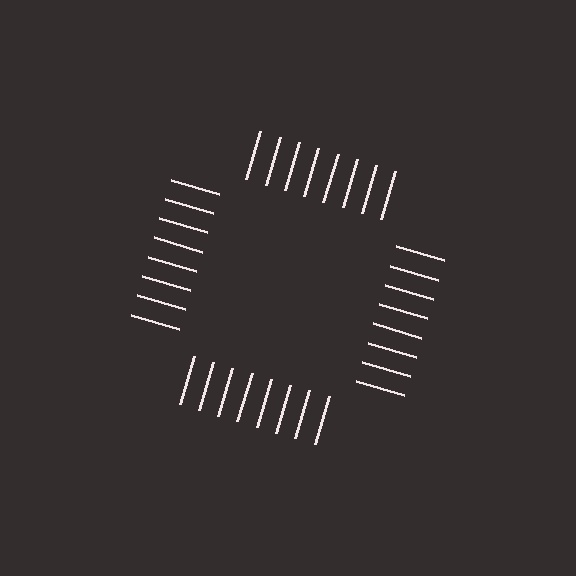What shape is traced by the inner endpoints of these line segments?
An illusory square — the line segments terminate on its edges but no continuous stroke is drawn.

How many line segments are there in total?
32 — 8 along each of the 4 edges.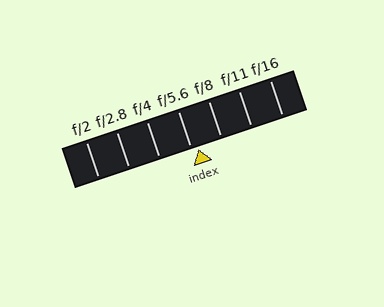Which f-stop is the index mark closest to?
The index mark is closest to f/5.6.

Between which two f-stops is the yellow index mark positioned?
The index mark is between f/5.6 and f/8.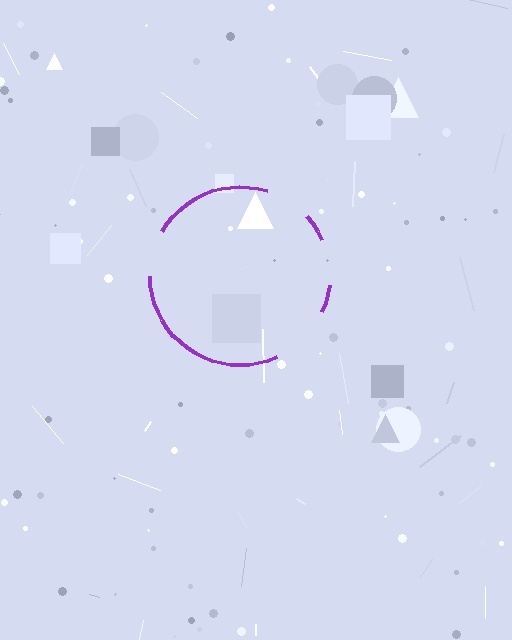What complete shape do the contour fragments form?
The contour fragments form a circle.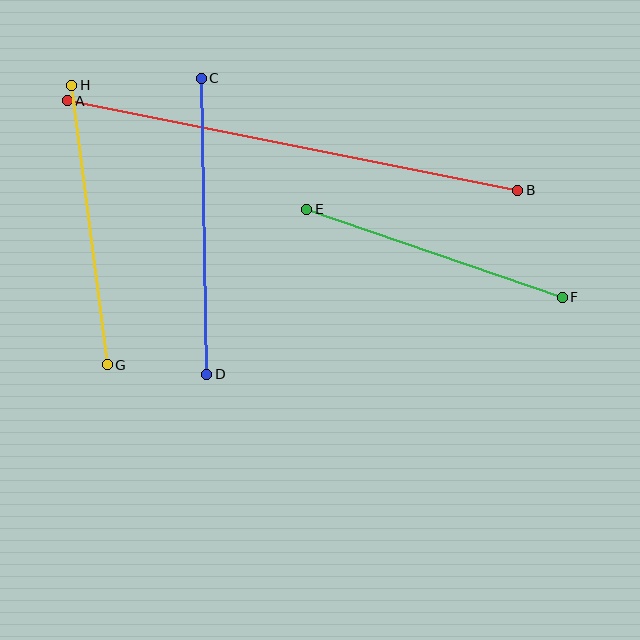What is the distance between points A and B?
The distance is approximately 460 pixels.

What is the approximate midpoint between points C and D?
The midpoint is at approximately (204, 226) pixels.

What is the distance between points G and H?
The distance is approximately 282 pixels.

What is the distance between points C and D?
The distance is approximately 296 pixels.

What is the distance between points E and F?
The distance is approximately 270 pixels.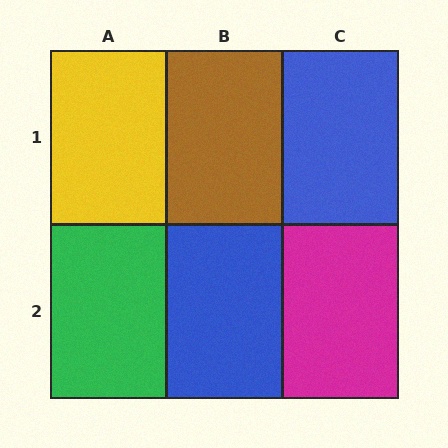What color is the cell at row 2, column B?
Blue.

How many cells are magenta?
1 cell is magenta.